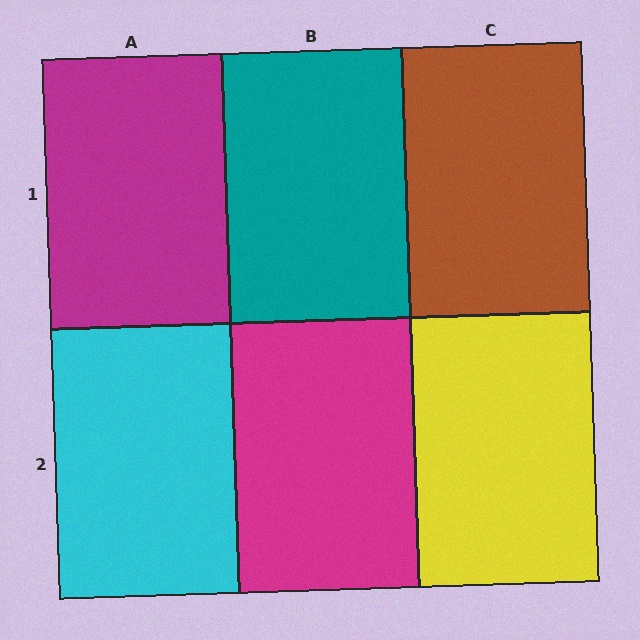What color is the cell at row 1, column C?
Brown.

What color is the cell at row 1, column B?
Teal.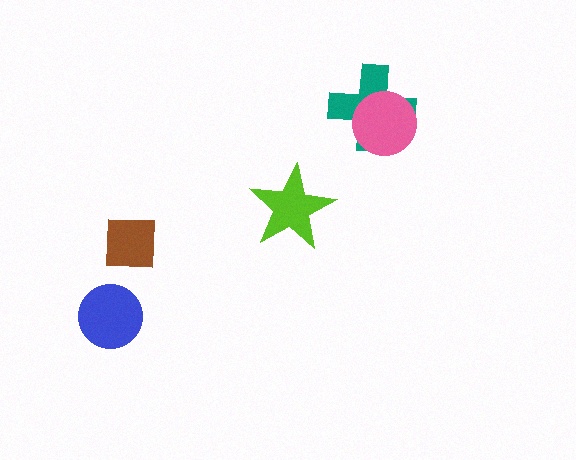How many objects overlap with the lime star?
0 objects overlap with the lime star.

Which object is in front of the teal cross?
The pink circle is in front of the teal cross.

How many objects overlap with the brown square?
0 objects overlap with the brown square.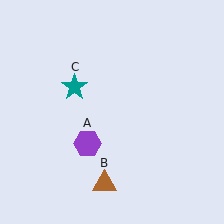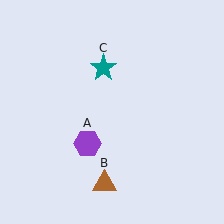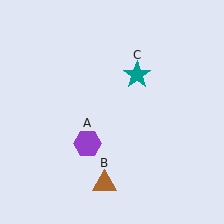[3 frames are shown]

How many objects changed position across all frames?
1 object changed position: teal star (object C).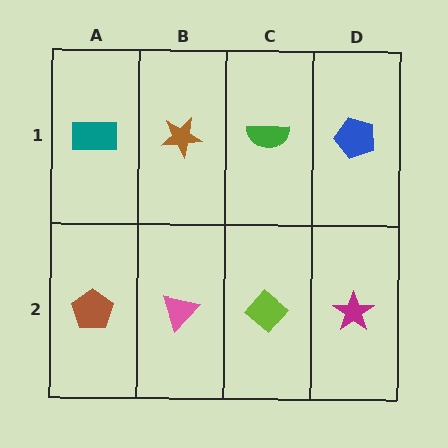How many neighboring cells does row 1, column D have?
2.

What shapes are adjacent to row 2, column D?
A blue pentagon (row 1, column D), a lime diamond (row 2, column C).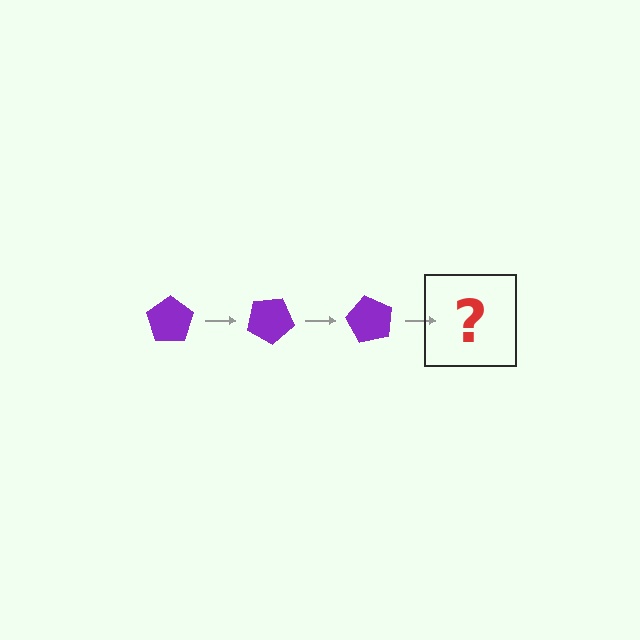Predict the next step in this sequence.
The next step is a purple pentagon rotated 90 degrees.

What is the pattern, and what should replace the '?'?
The pattern is that the pentagon rotates 30 degrees each step. The '?' should be a purple pentagon rotated 90 degrees.